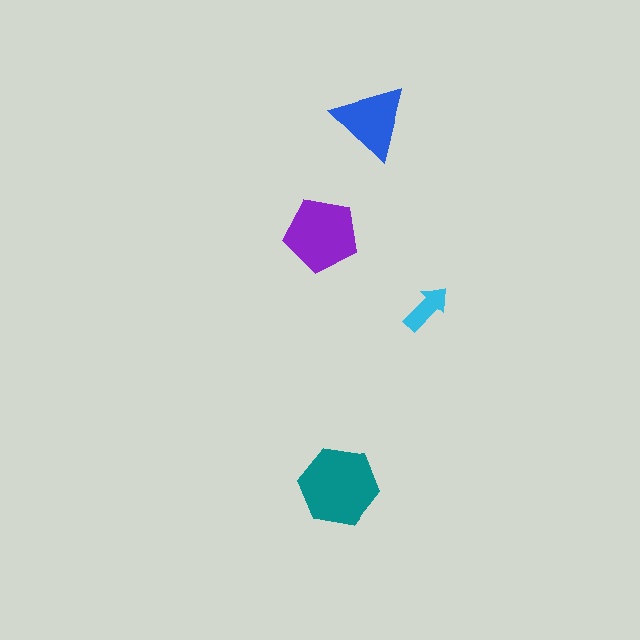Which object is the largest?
The teal hexagon.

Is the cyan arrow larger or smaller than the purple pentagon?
Smaller.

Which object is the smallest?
The cyan arrow.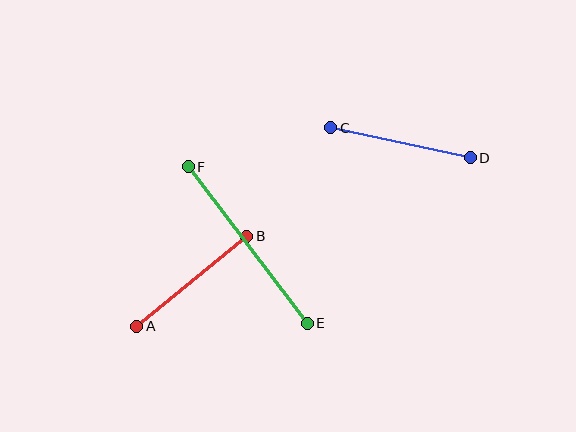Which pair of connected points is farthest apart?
Points E and F are farthest apart.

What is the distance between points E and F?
The distance is approximately 197 pixels.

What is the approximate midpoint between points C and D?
The midpoint is at approximately (400, 143) pixels.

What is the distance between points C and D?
The distance is approximately 143 pixels.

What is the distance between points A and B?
The distance is approximately 142 pixels.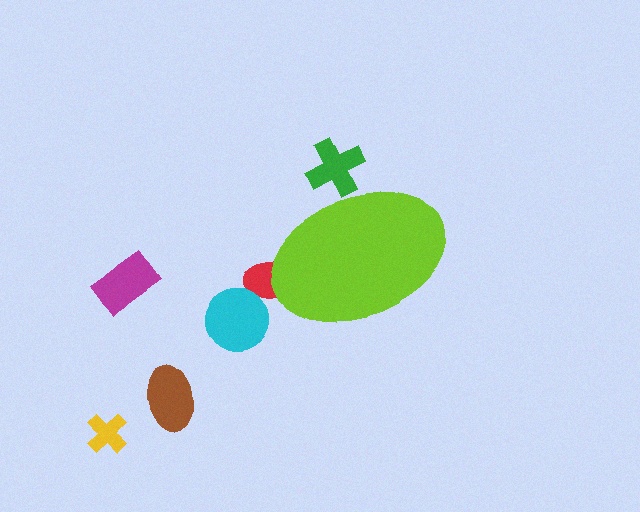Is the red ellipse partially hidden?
Yes, the red ellipse is partially hidden behind the lime ellipse.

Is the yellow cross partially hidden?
No, the yellow cross is fully visible.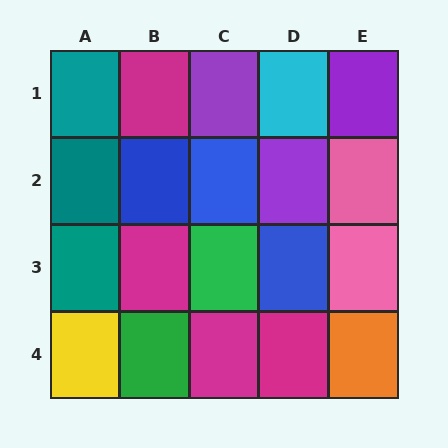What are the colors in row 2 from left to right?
Teal, blue, blue, purple, pink.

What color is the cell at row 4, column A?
Yellow.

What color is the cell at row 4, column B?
Green.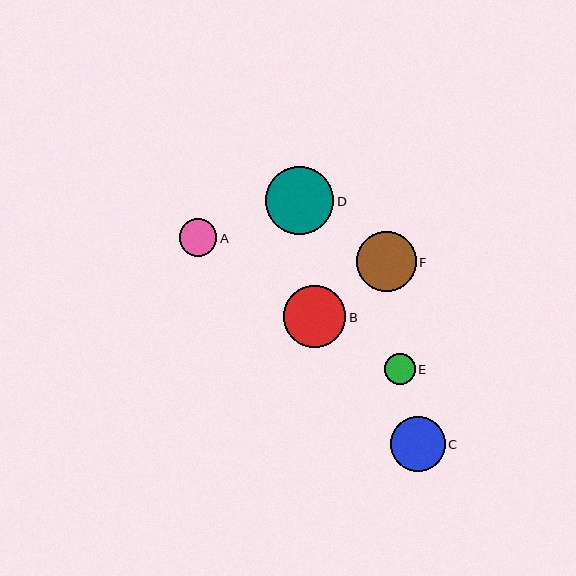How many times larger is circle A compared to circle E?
Circle A is approximately 1.2 times the size of circle E.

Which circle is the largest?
Circle D is the largest with a size of approximately 68 pixels.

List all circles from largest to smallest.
From largest to smallest: D, B, F, C, A, E.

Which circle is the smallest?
Circle E is the smallest with a size of approximately 31 pixels.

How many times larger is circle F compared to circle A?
Circle F is approximately 1.6 times the size of circle A.